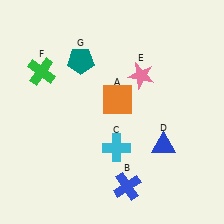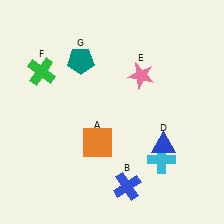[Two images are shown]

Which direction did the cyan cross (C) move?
The cyan cross (C) moved right.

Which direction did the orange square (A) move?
The orange square (A) moved down.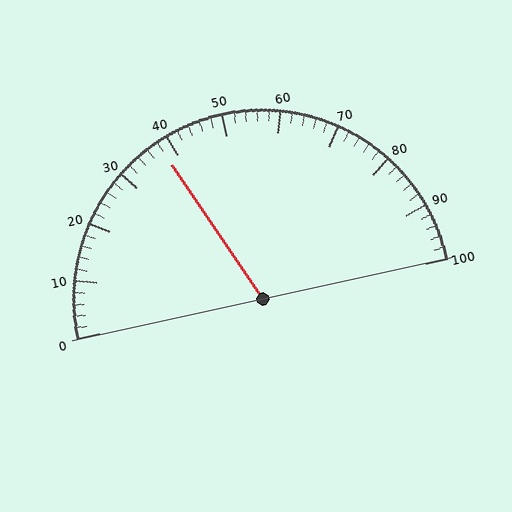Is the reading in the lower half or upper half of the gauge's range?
The reading is in the lower half of the range (0 to 100).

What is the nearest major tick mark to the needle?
The nearest major tick mark is 40.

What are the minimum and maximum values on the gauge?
The gauge ranges from 0 to 100.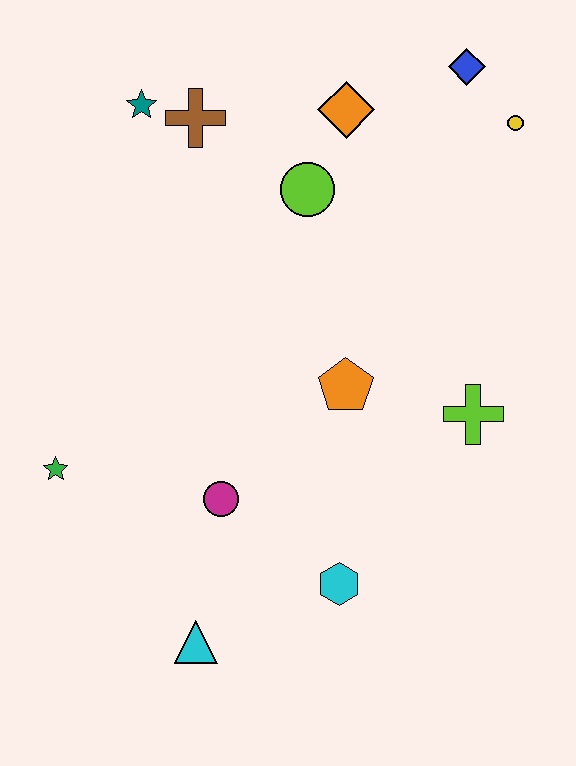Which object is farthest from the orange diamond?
The cyan triangle is farthest from the orange diamond.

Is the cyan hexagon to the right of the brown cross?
Yes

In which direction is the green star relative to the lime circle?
The green star is below the lime circle.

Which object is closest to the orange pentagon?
The lime cross is closest to the orange pentagon.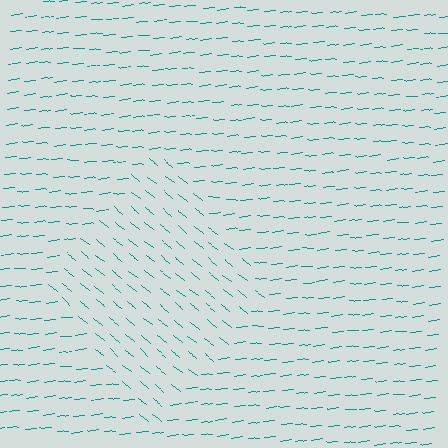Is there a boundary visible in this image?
Yes, there is a texture boundary formed by a change in line orientation.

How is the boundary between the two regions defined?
The boundary is defined purely by a change in line orientation (approximately 45 degrees difference). All lines are the same color and thickness.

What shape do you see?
I see a diamond.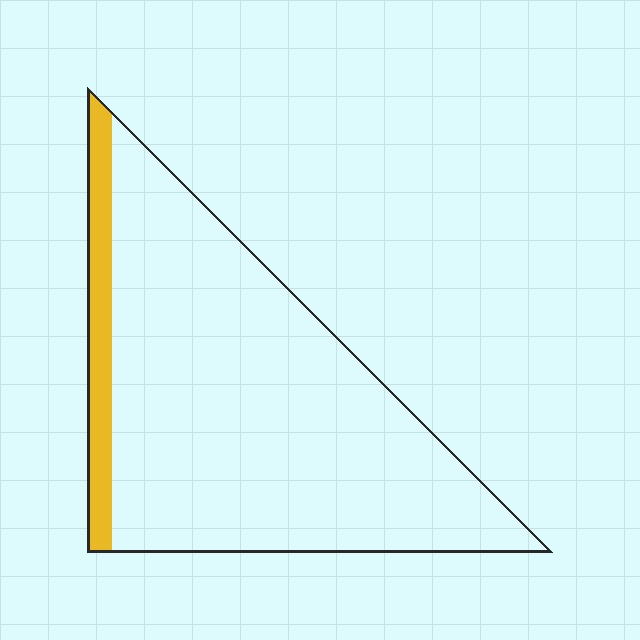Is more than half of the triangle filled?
No.